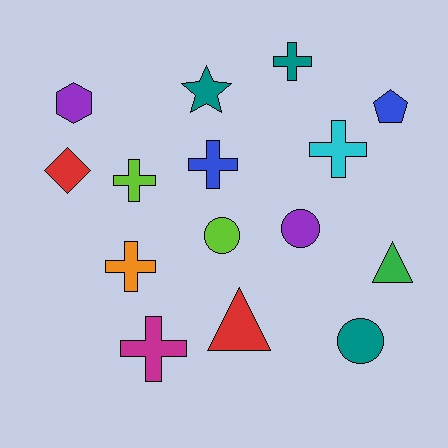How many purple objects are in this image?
There are 2 purple objects.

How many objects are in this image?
There are 15 objects.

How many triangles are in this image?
There are 2 triangles.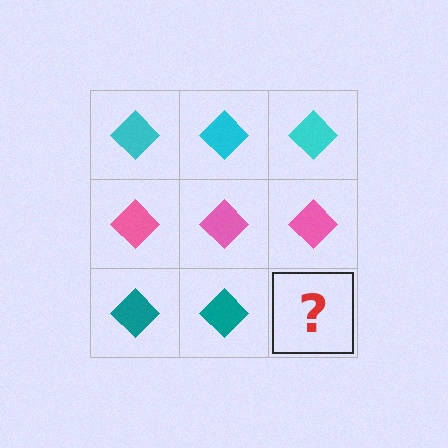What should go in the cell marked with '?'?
The missing cell should contain a teal diamond.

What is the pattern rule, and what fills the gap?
The rule is that each row has a consistent color. The gap should be filled with a teal diamond.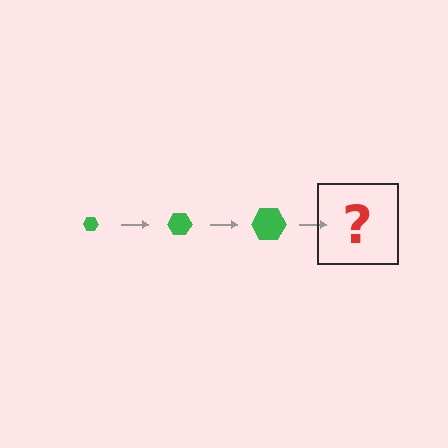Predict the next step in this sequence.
The next step is a green hexagon, larger than the previous one.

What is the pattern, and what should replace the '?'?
The pattern is that the hexagon gets progressively larger each step. The '?' should be a green hexagon, larger than the previous one.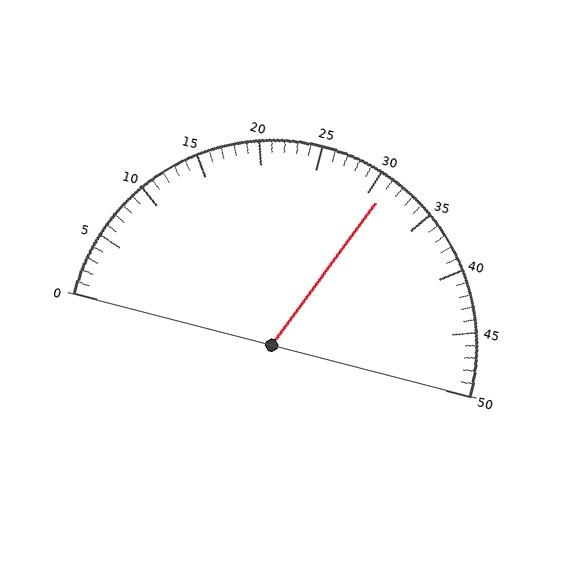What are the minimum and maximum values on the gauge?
The gauge ranges from 0 to 50.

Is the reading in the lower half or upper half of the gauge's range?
The reading is in the upper half of the range (0 to 50).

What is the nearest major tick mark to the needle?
The nearest major tick mark is 30.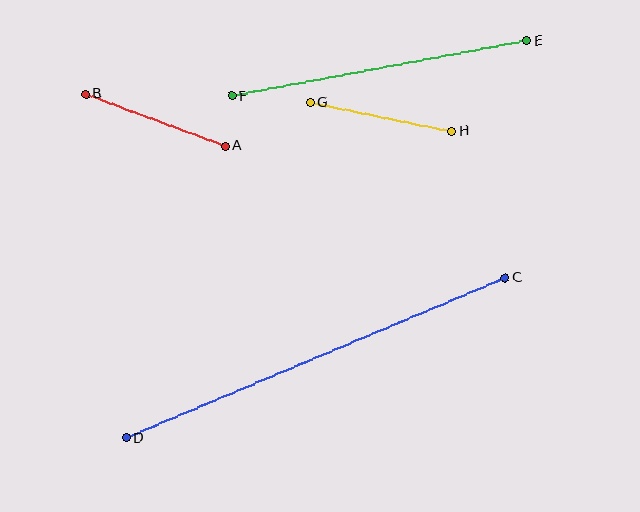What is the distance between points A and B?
The distance is approximately 149 pixels.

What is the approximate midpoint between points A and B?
The midpoint is at approximately (156, 120) pixels.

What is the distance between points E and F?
The distance is approximately 300 pixels.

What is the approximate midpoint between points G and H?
The midpoint is at approximately (381, 117) pixels.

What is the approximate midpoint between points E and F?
The midpoint is at approximately (380, 68) pixels.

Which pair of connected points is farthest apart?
Points C and D are farthest apart.